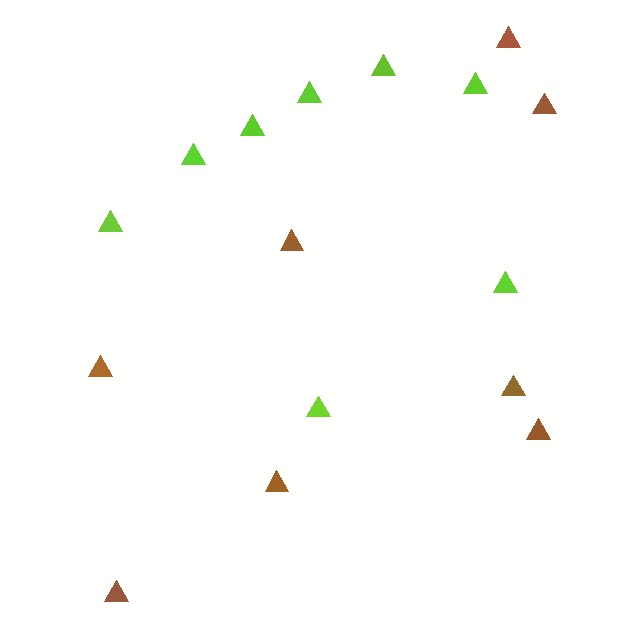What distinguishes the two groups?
There are 2 groups: one group of lime triangles (8) and one group of brown triangles (8).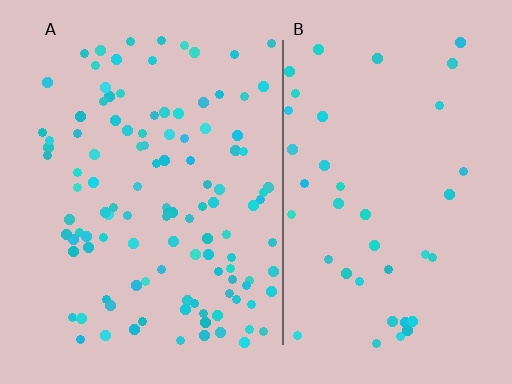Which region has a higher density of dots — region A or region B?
A (the left).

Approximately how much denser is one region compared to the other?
Approximately 2.8× — region A over region B.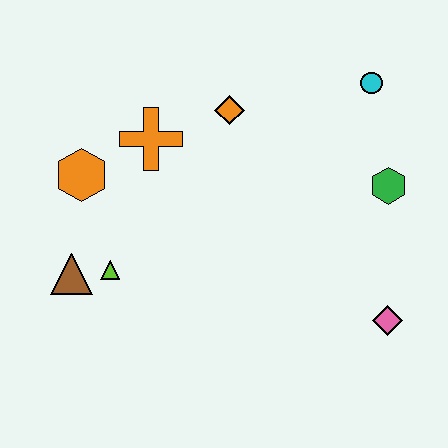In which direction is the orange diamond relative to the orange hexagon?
The orange diamond is to the right of the orange hexagon.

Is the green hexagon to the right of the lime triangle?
Yes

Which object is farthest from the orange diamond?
The pink diamond is farthest from the orange diamond.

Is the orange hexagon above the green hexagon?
Yes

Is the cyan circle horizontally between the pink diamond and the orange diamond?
Yes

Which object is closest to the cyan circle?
The green hexagon is closest to the cyan circle.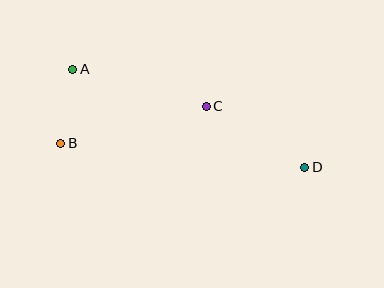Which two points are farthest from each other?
Points A and D are farthest from each other.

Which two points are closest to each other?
Points A and B are closest to each other.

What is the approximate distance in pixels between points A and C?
The distance between A and C is approximately 138 pixels.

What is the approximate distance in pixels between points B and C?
The distance between B and C is approximately 150 pixels.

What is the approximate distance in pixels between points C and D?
The distance between C and D is approximately 116 pixels.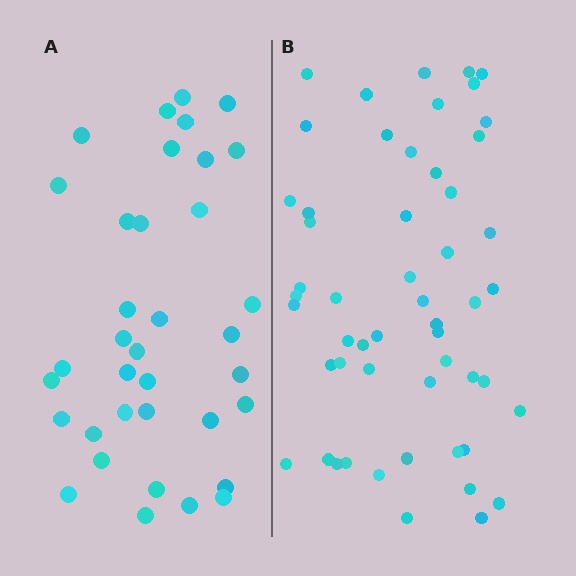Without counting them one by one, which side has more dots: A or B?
Region B (the right region) has more dots.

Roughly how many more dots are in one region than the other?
Region B has approximately 15 more dots than region A.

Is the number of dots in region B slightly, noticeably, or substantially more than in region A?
Region B has substantially more. The ratio is roughly 1.5 to 1.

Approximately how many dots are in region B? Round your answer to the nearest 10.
About 50 dots. (The exact count is 53, which rounds to 50.)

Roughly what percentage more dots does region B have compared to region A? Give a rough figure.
About 45% more.